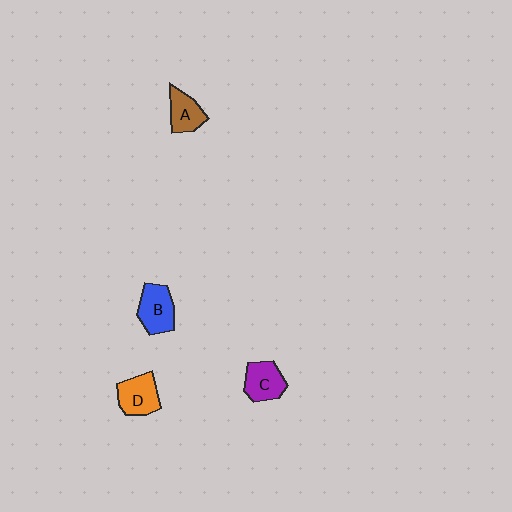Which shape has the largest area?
Shape B (blue).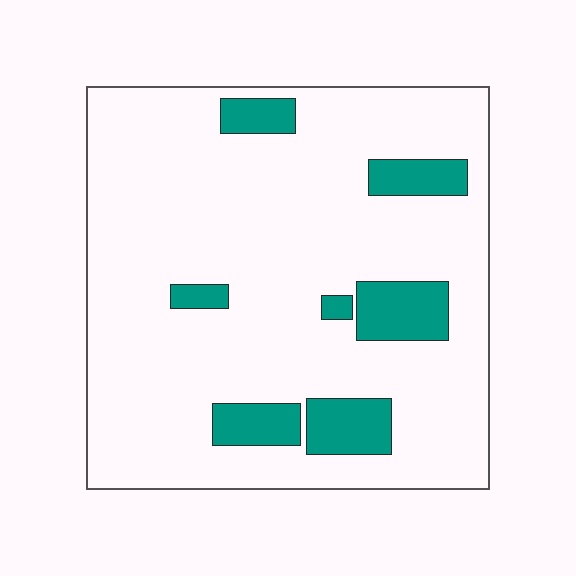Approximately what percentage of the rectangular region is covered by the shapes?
Approximately 15%.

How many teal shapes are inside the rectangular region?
7.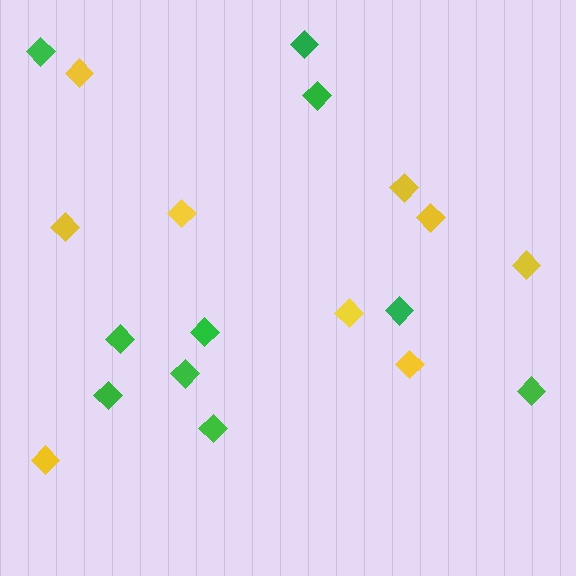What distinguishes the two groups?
There are 2 groups: one group of yellow diamonds (9) and one group of green diamonds (10).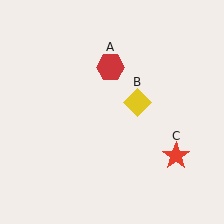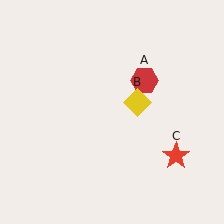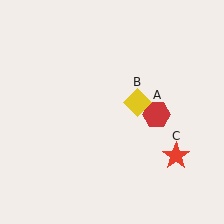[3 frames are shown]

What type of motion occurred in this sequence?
The red hexagon (object A) rotated clockwise around the center of the scene.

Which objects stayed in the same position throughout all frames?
Yellow diamond (object B) and red star (object C) remained stationary.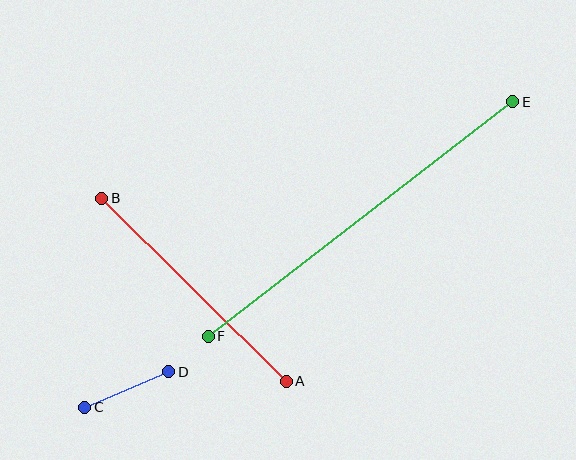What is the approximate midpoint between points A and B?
The midpoint is at approximately (194, 290) pixels.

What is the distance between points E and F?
The distance is approximately 384 pixels.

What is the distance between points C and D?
The distance is approximately 91 pixels.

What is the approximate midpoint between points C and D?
The midpoint is at approximately (127, 390) pixels.